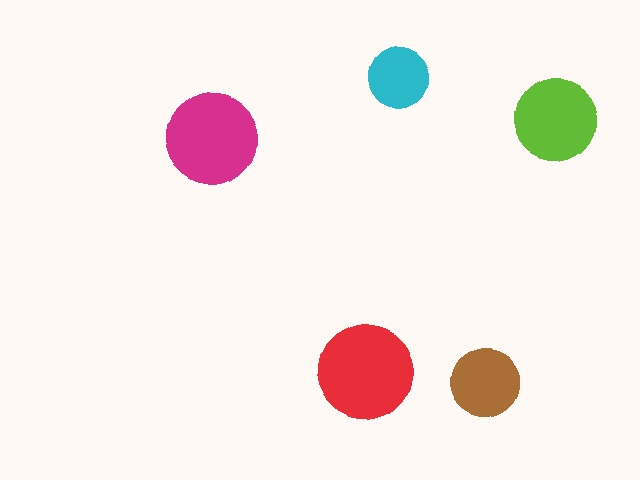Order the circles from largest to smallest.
the red one, the magenta one, the lime one, the brown one, the cyan one.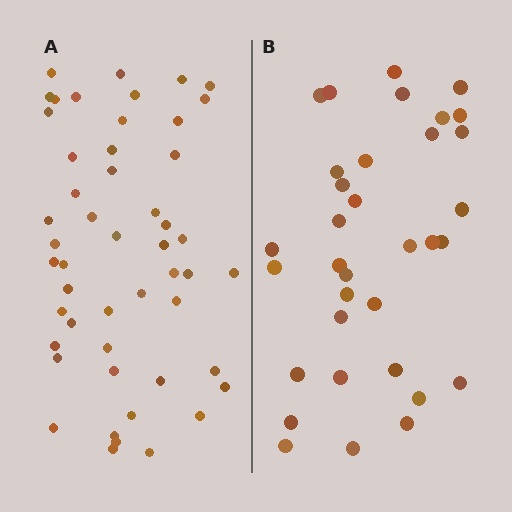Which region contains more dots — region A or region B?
Region A (the left region) has more dots.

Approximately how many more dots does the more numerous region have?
Region A has approximately 15 more dots than region B.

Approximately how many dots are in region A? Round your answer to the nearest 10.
About 50 dots.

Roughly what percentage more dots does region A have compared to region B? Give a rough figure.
About 45% more.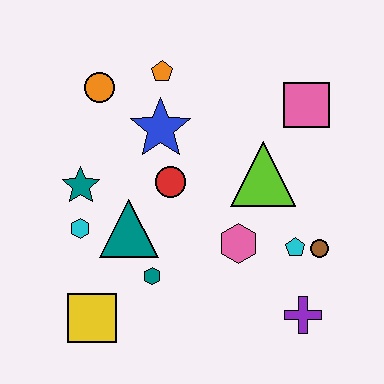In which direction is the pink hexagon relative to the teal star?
The pink hexagon is to the right of the teal star.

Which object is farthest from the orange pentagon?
The purple cross is farthest from the orange pentagon.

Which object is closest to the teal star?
The cyan hexagon is closest to the teal star.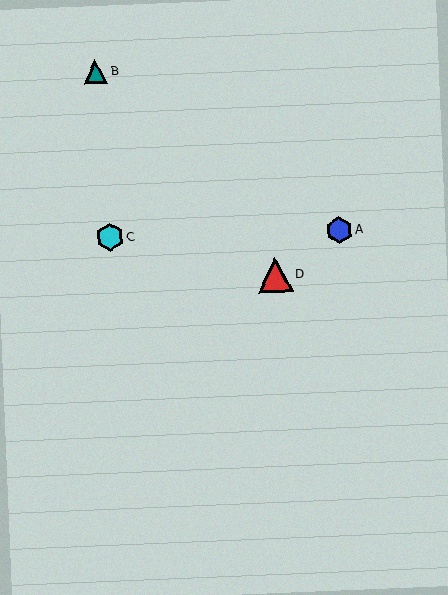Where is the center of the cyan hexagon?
The center of the cyan hexagon is at (110, 237).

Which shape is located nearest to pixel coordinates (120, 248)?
The cyan hexagon (labeled C) at (110, 237) is nearest to that location.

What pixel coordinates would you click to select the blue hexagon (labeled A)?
Click at (339, 230) to select the blue hexagon A.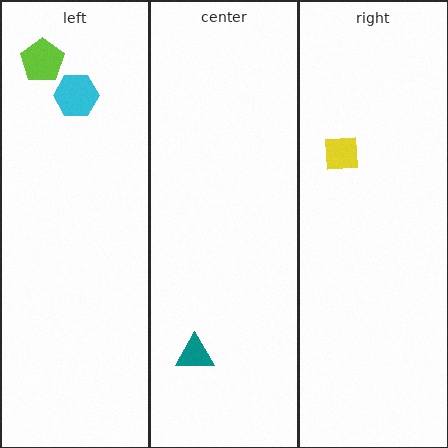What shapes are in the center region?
The teal triangle.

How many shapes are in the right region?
1.